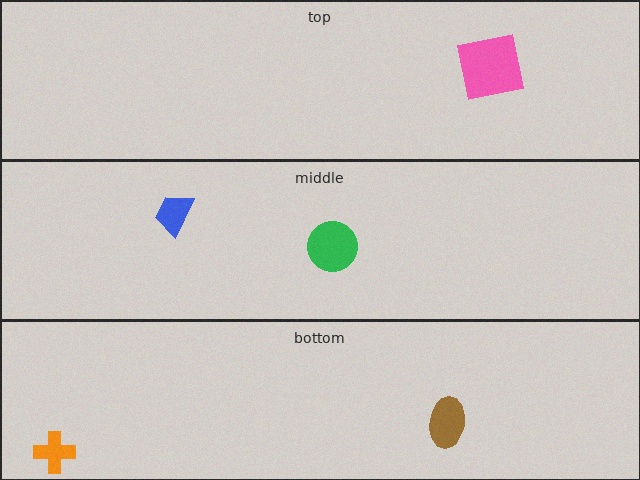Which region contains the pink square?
The top region.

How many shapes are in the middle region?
2.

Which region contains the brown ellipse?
The bottom region.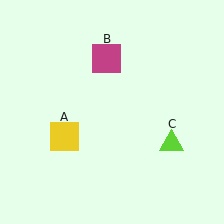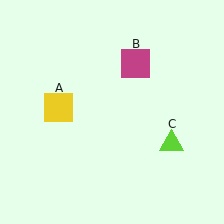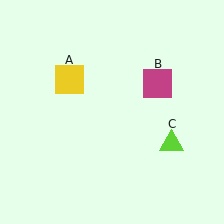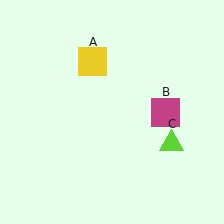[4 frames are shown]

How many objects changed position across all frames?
2 objects changed position: yellow square (object A), magenta square (object B).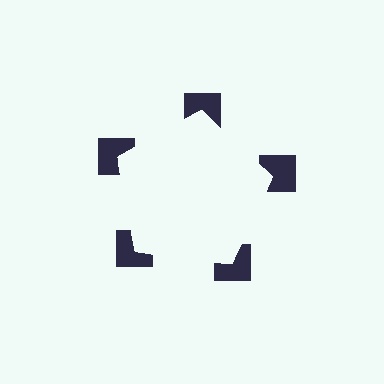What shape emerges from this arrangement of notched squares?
An illusory pentagon — its edges are inferred from the aligned wedge cuts in the notched squares, not physically drawn.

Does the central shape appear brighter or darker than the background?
It typically appears slightly brighter than the background, even though no actual brightness change is drawn.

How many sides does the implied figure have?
5 sides.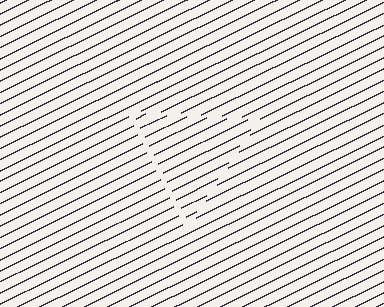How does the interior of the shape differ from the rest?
The interior of the shape contains the same grating, shifted by half a period — the contour is defined by the phase discontinuity where line-ends from the inner and outer gratings abut.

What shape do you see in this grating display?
An illusory triangle. The interior of the shape contains the same grating, shifted by half a period — the contour is defined by the phase discontinuity where line-ends from the inner and outer gratings abut.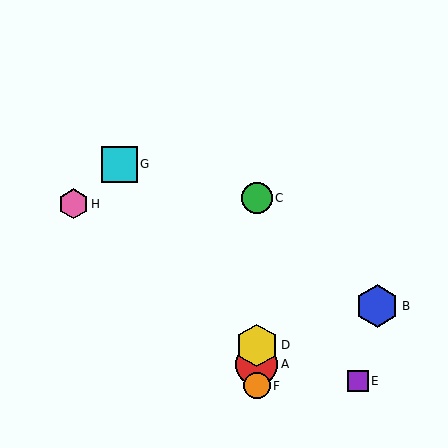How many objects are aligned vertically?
4 objects (A, C, D, F) are aligned vertically.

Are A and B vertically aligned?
No, A is at x≈257 and B is at x≈377.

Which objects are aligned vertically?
Objects A, C, D, F are aligned vertically.